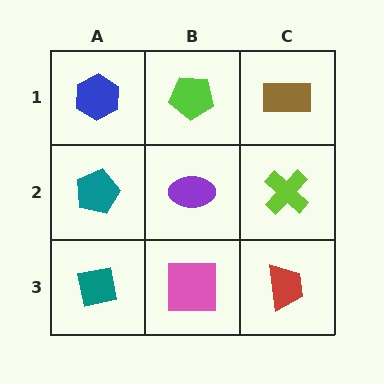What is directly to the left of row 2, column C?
A purple ellipse.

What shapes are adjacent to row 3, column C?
A lime cross (row 2, column C), a pink square (row 3, column B).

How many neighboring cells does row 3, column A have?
2.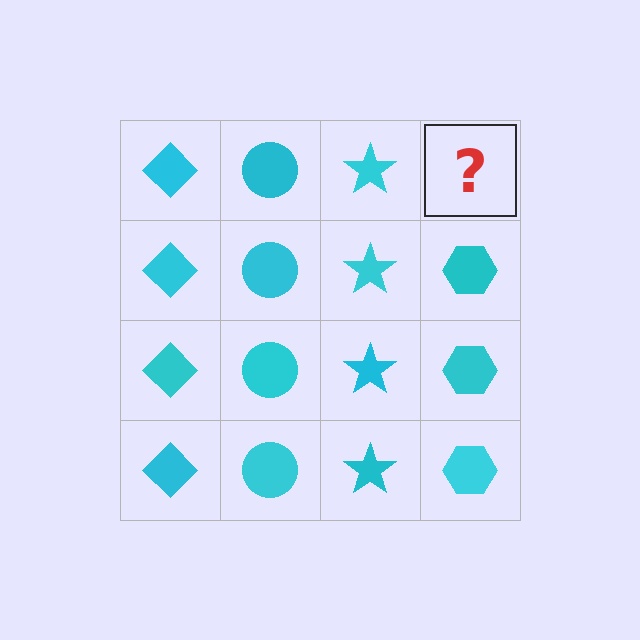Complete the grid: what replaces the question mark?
The question mark should be replaced with a cyan hexagon.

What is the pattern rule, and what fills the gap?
The rule is that each column has a consistent shape. The gap should be filled with a cyan hexagon.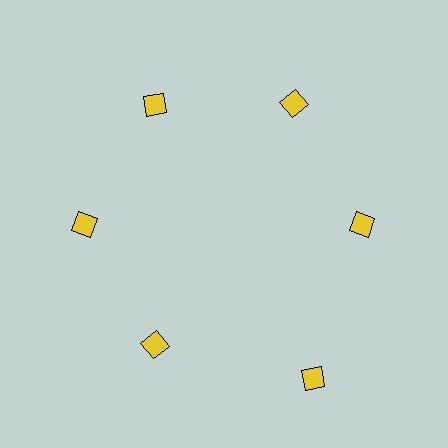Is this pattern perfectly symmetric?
No. The 6 yellow diamonds are arranged in a ring, but one element near the 5 o'clock position is pushed outward from the center, breaking the 6-fold rotational symmetry.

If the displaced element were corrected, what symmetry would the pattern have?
It would have 6-fold rotational symmetry — the pattern would map onto itself every 60 degrees.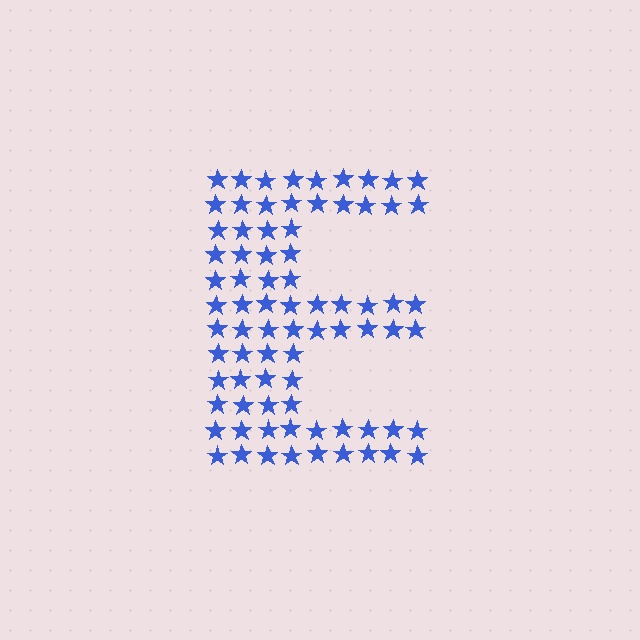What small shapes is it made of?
It is made of small stars.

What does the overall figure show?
The overall figure shows the letter E.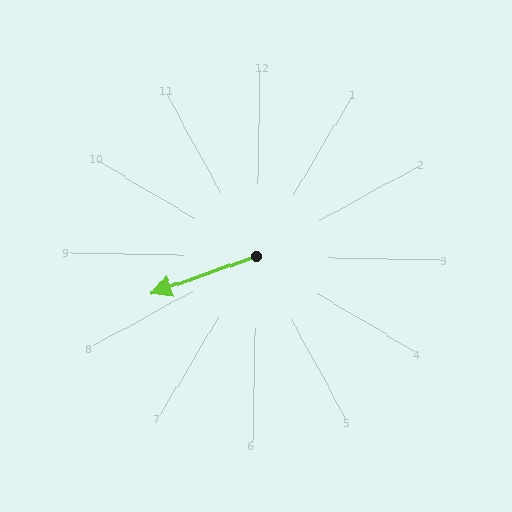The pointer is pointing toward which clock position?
Roughly 8 o'clock.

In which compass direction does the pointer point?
West.